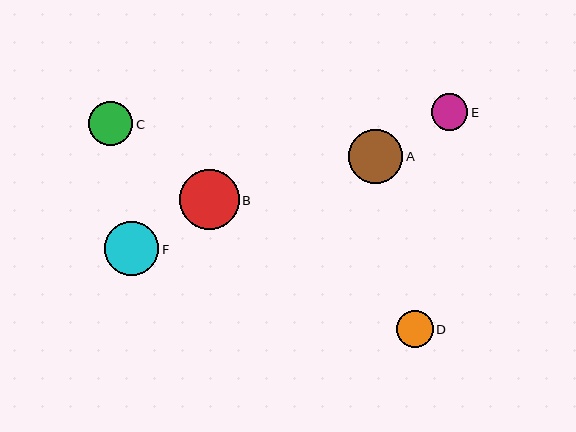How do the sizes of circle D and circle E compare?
Circle D and circle E are approximately the same size.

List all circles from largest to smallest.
From largest to smallest: B, F, A, C, D, E.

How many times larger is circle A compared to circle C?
Circle A is approximately 1.2 times the size of circle C.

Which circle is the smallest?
Circle E is the smallest with a size of approximately 36 pixels.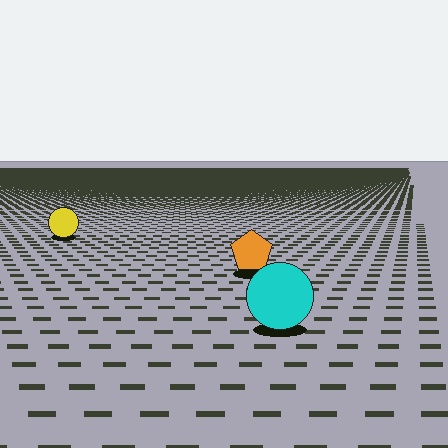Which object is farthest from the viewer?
The yellow circle is farthest from the viewer. It appears smaller and the ground texture around it is denser.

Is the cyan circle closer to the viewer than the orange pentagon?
Yes. The cyan circle is closer — you can tell from the texture gradient: the ground texture is coarser near it.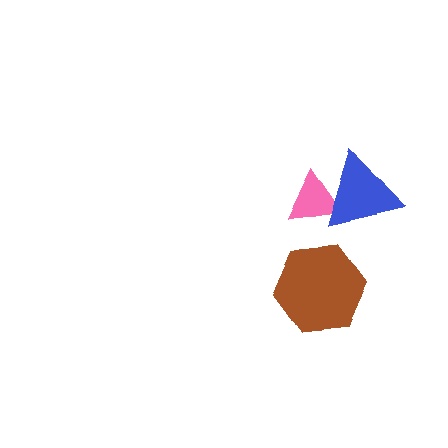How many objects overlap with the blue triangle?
1 object overlaps with the blue triangle.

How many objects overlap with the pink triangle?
1 object overlaps with the pink triangle.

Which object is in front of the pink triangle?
The blue triangle is in front of the pink triangle.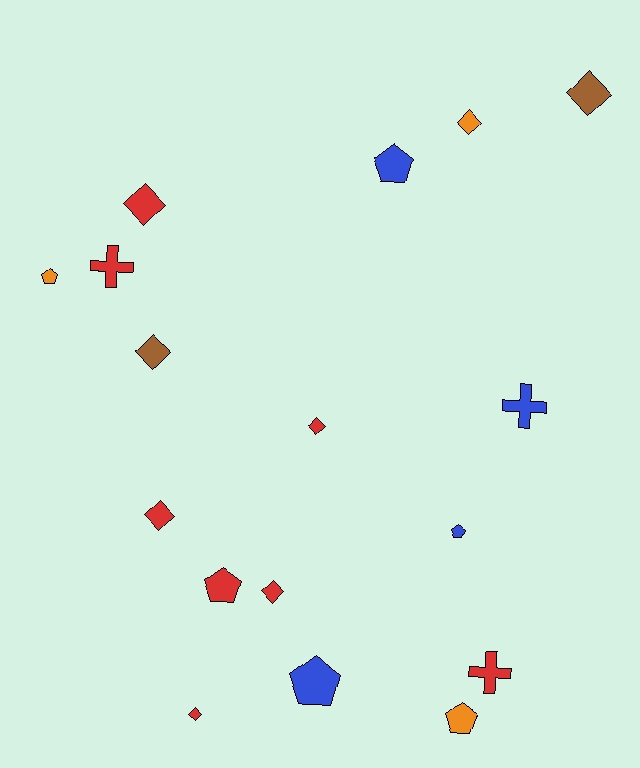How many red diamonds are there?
There are 5 red diamonds.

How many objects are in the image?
There are 17 objects.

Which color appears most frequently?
Red, with 8 objects.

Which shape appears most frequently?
Diamond, with 8 objects.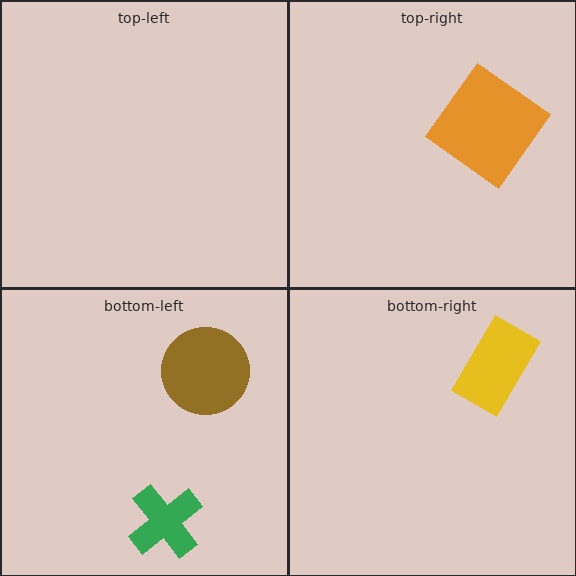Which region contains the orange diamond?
The top-right region.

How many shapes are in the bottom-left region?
2.